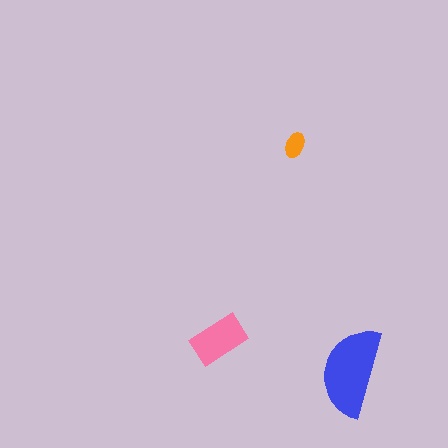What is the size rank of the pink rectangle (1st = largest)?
2nd.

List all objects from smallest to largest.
The orange ellipse, the pink rectangle, the blue semicircle.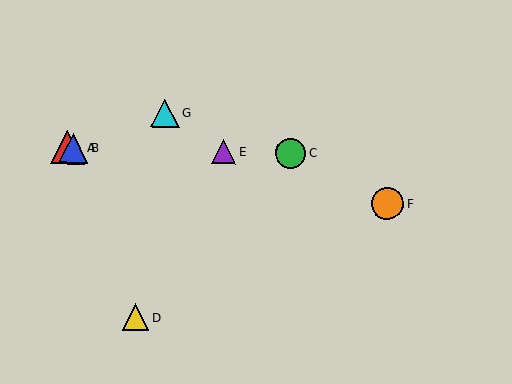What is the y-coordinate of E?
Object E is at y≈152.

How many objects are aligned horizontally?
4 objects (A, B, C, E) are aligned horizontally.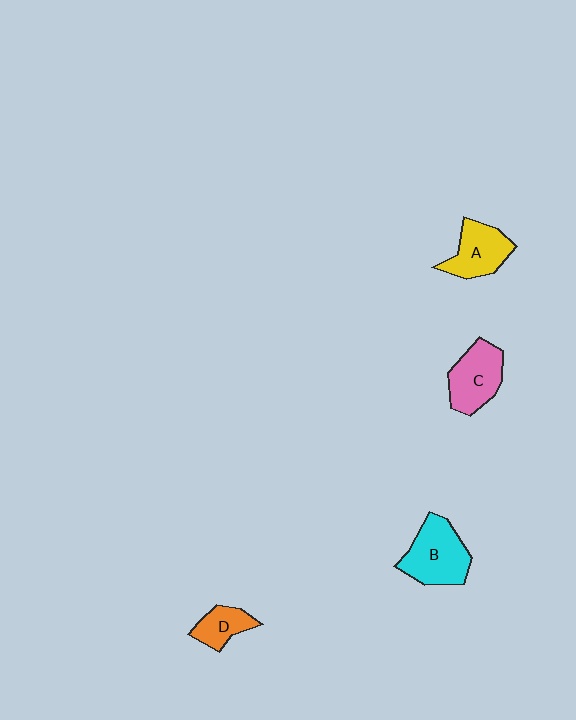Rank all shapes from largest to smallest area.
From largest to smallest: B (cyan), C (pink), A (yellow), D (orange).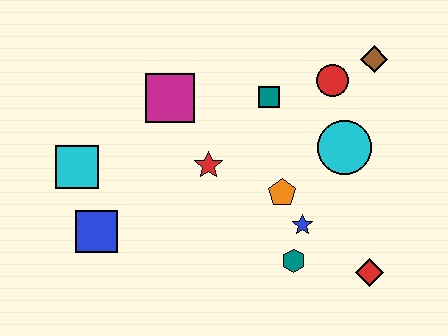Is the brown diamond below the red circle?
No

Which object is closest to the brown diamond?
The red circle is closest to the brown diamond.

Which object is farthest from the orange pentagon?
The cyan square is farthest from the orange pentagon.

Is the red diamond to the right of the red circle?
Yes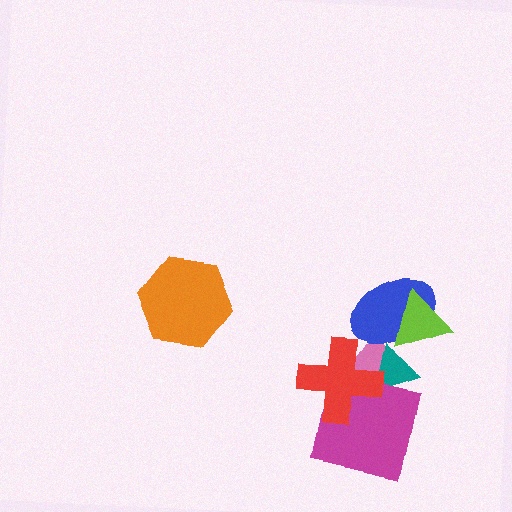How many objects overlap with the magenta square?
2 objects overlap with the magenta square.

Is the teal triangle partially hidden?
Yes, it is partially covered by another shape.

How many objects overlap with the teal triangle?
5 objects overlap with the teal triangle.